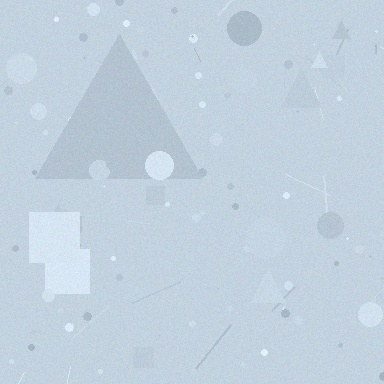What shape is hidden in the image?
A triangle is hidden in the image.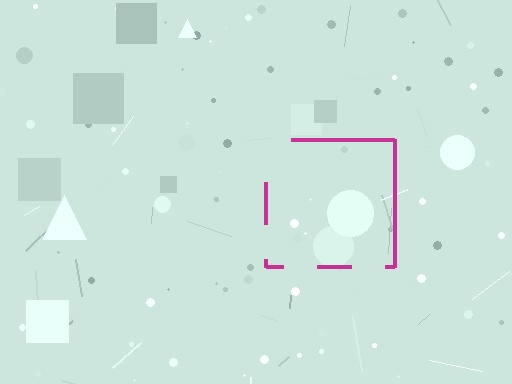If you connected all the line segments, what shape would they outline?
They would outline a square.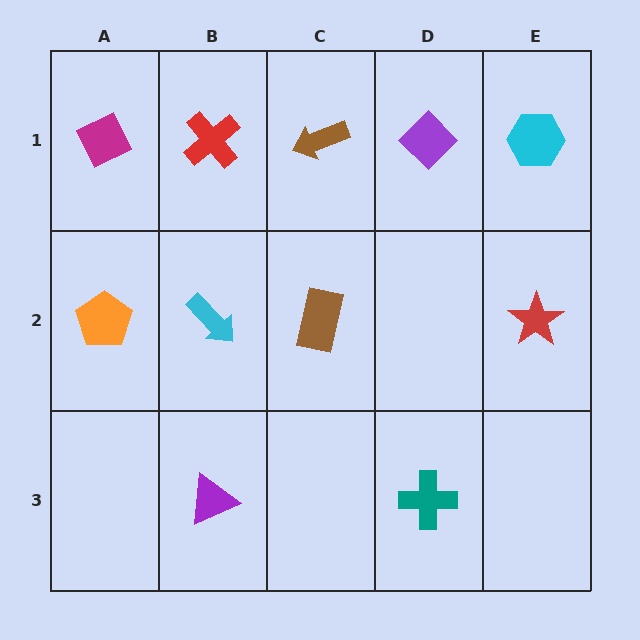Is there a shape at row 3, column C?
No, that cell is empty.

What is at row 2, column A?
An orange pentagon.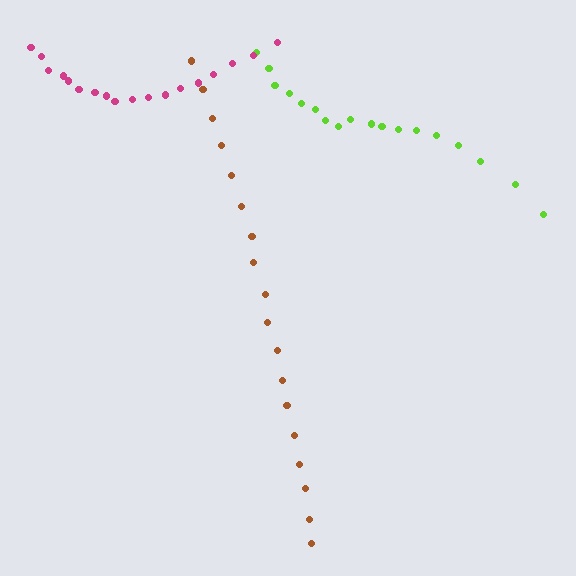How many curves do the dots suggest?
There are 3 distinct paths.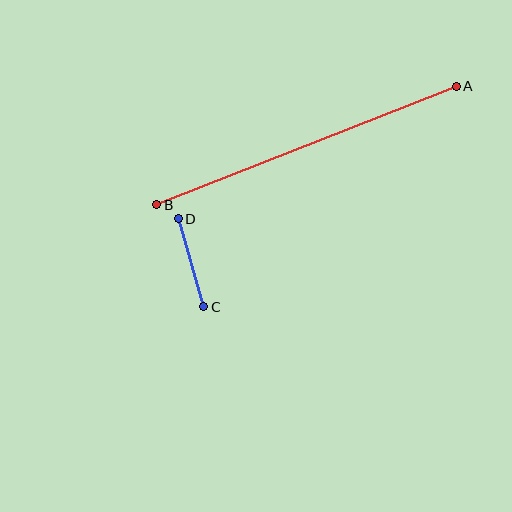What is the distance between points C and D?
The distance is approximately 92 pixels.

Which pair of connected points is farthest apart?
Points A and B are farthest apart.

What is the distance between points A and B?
The distance is approximately 322 pixels.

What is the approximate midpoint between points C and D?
The midpoint is at approximately (191, 263) pixels.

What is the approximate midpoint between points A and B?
The midpoint is at approximately (307, 145) pixels.